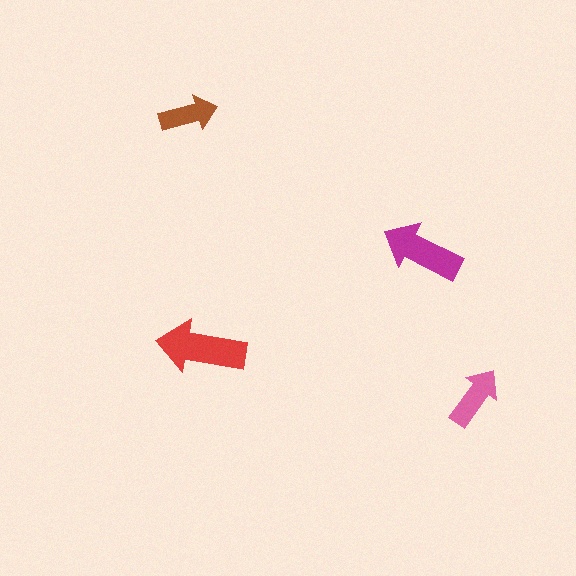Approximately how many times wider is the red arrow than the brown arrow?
About 1.5 times wider.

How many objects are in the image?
There are 4 objects in the image.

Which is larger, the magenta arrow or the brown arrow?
The magenta one.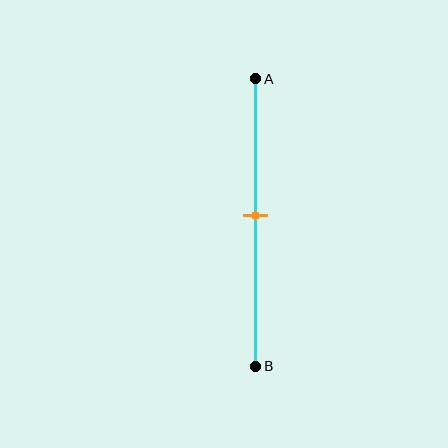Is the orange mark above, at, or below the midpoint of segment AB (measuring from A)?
The orange mark is approximately at the midpoint of segment AB.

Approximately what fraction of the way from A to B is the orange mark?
The orange mark is approximately 50% of the way from A to B.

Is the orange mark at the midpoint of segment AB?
Yes, the mark is approximately at the midpoint.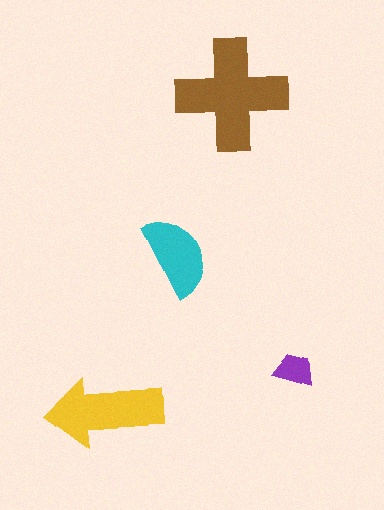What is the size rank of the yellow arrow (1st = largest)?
2nd.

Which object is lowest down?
The yellow arrow is bottommost.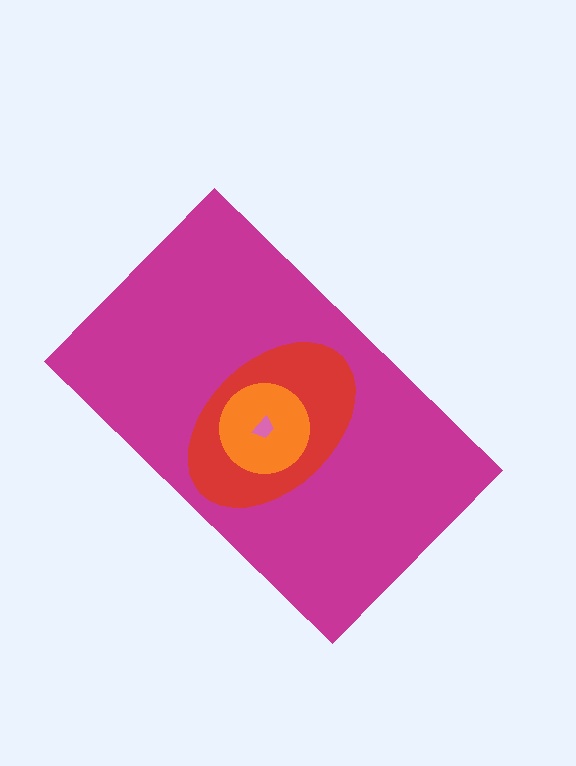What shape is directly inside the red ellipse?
The orange circle.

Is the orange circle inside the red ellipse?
Yes.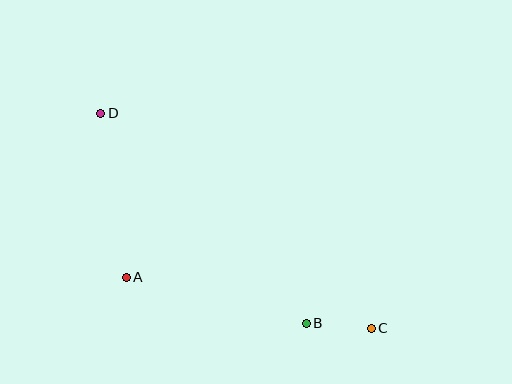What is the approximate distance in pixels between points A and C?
The distance between A and C is approximately 250 pixels.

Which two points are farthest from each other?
Points C and D are farthest from each other.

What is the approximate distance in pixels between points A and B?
The distance between A and B is approximately 186 pixels.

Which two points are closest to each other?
Points B and C are closest to each other.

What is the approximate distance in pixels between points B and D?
The distance between B and D is approximately 294 pixels.